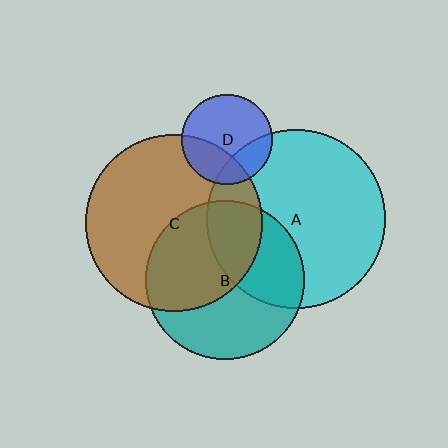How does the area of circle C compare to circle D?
Approximately 3.8 times.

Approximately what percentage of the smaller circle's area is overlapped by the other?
Approximately 30%.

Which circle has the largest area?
Circle A (cyan).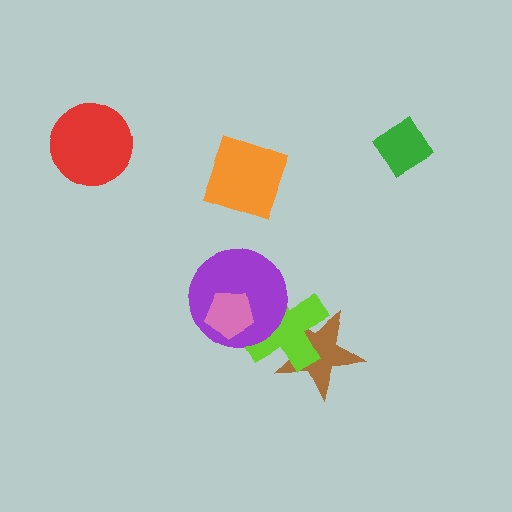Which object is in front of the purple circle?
The pink pentagon is in front of the purple circle.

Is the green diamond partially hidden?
No, no other shape covers it.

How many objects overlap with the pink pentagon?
2 objects overlap with the pink pentagon.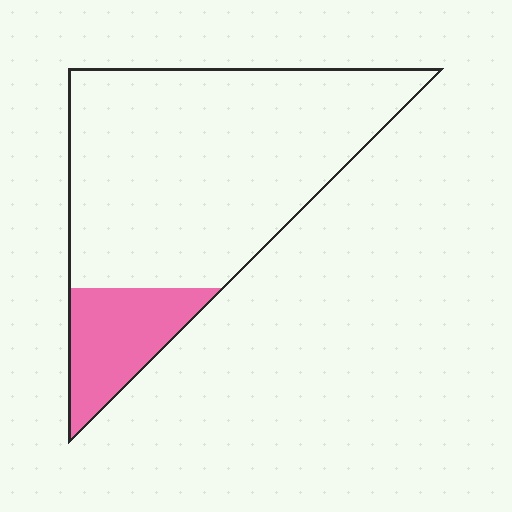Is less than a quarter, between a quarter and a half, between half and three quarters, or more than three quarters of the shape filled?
Less than a quarter.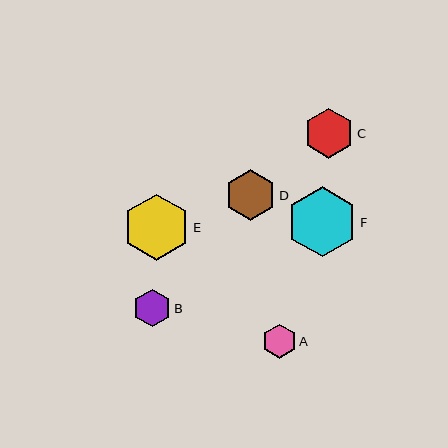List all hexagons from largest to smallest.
From largest to smallest: F, E, D, C, B, A.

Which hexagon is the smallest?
Hexagon A is the smallest with a size of approximately 34 pixels.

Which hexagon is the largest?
Hexagon F is the largest with a size of approximately 70 pixels.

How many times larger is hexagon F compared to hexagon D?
Hexagon F is approximately 1.4 times the size of hexagon D.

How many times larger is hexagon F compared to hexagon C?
Hexagon F is approximately 1.4 times the size of hexagon C.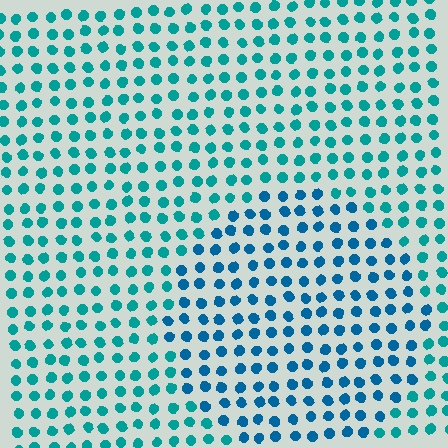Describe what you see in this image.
The image is filled with small teal elements in a uniform arrangement. A circle-shaped region is visible where the elements are tinted to a slightly different hue, forming a subtle color boundary.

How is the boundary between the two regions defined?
The boundary is defined purely by a slight shift in hue (about 24 degrees). Spacing, size, and orientation are identical on both sides.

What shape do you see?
I see a circle.